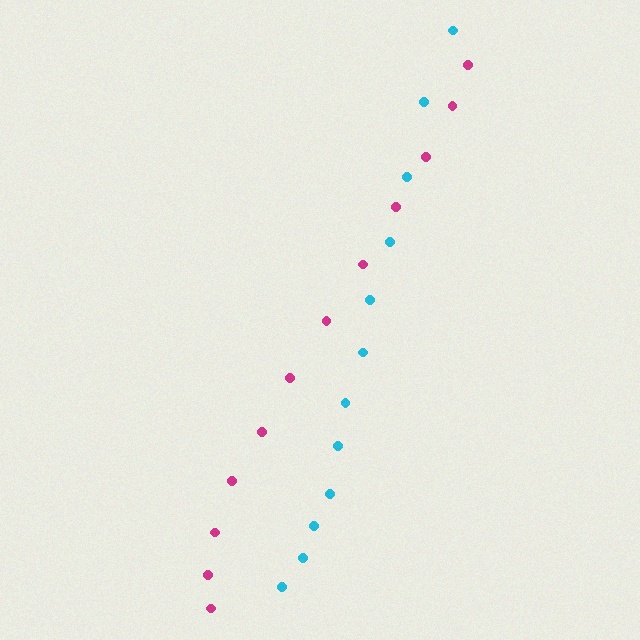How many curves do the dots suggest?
There are 2 distinct paths.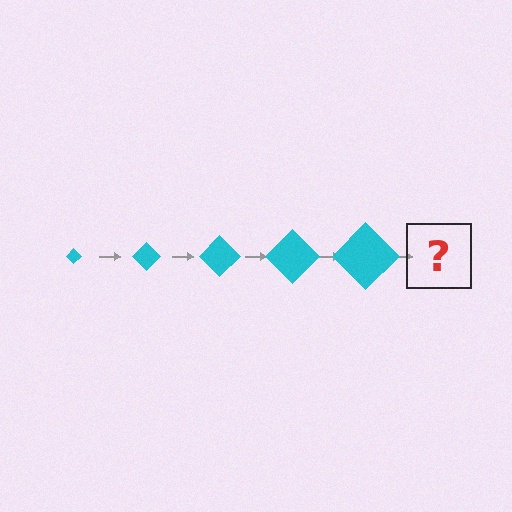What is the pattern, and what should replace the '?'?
The pattern is that the diamond gets progressively larger each step. The '?' should be a cyan diamond, larger than the previous one.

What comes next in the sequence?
The next element should be a cyan diamond, larger than the previous one.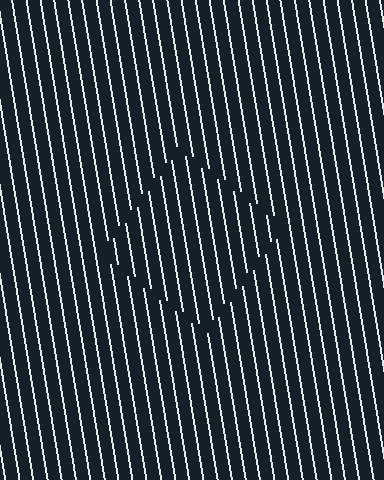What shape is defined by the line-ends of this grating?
An illusory square. The interior of the shape contains the same grating, shifted by half a period — the contour is defined by the phase discontinuity where line-ends from the inner and outer gratings abut.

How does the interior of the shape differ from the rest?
The interior of the shape contains the same grating, shifted by half a period — the contour is defined by the phase discontinuity where line-ends from the inner and outer gratings abut.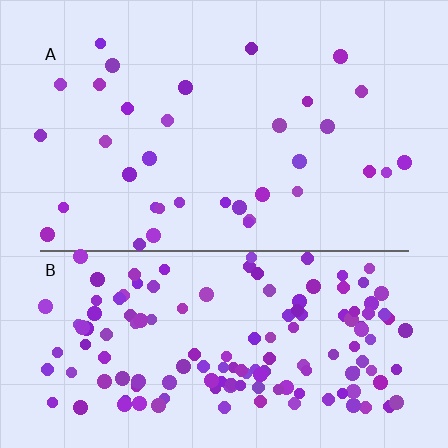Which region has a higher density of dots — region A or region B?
B (the bottom).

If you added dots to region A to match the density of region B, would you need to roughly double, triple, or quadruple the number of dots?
Approximately quadruple.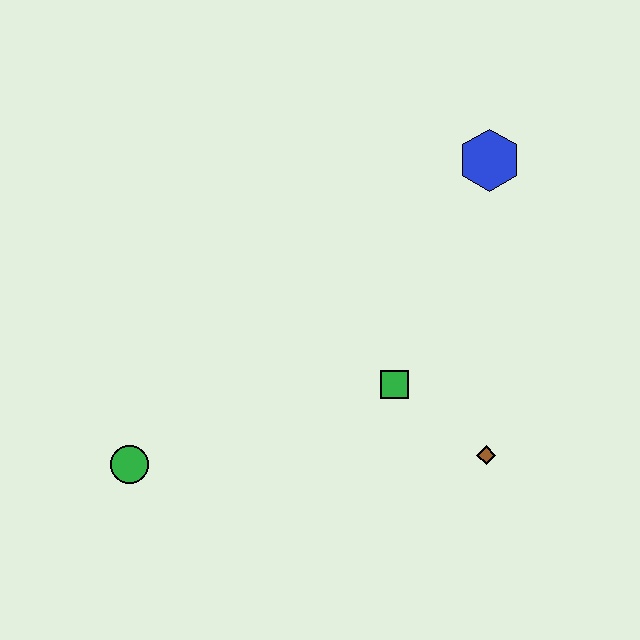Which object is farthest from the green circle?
The blue hexagon is farthest from the green circle.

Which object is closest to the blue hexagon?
The green square is closest to the blue hexagon.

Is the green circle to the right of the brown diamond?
No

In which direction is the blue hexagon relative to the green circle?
The blue hexagon is to the right of the green circle.